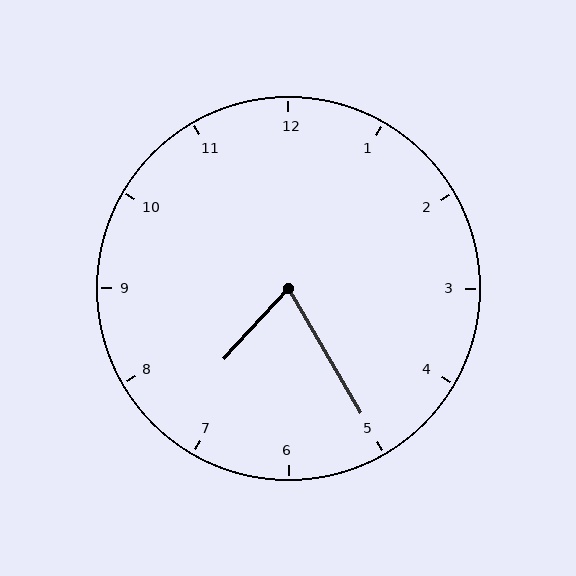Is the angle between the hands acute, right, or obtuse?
It is acute.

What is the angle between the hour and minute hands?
Approximately 72 degrees.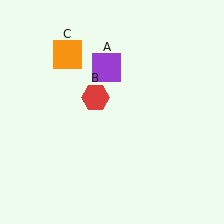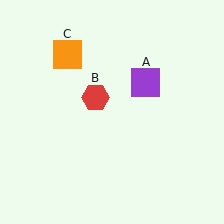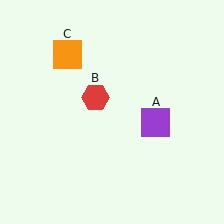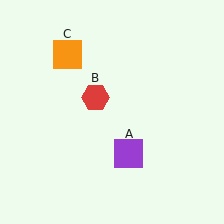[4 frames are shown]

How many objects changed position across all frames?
1 object changed position: purple square (object A).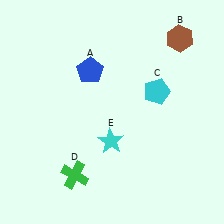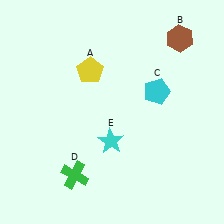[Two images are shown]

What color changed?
The pentagon (A) changed from blue in Image 1 to yellow in Image 2.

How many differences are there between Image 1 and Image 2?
There is 1 difference between the two images.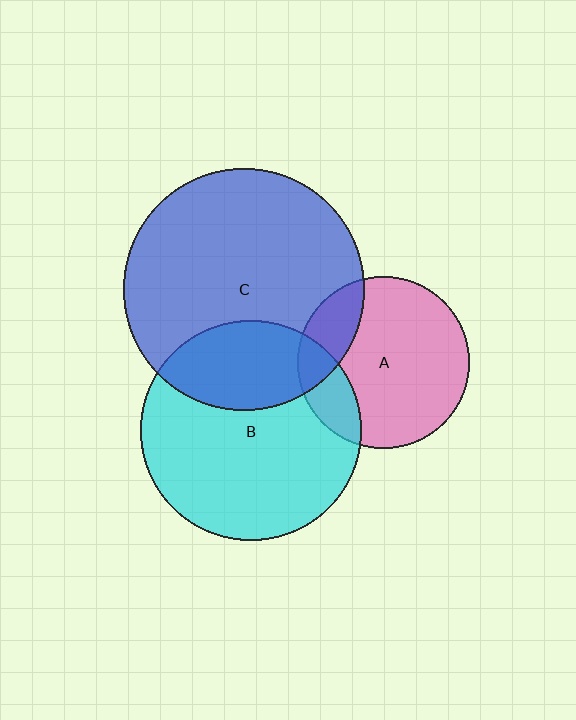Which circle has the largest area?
Circle C (blue).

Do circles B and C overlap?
Yes.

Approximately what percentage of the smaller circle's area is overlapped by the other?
Approximately 30%.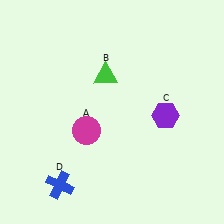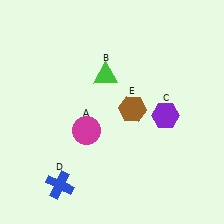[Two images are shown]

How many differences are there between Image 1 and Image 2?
There is 1 difference between the two images.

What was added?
A brown hexagon (E) was added in Image 2.